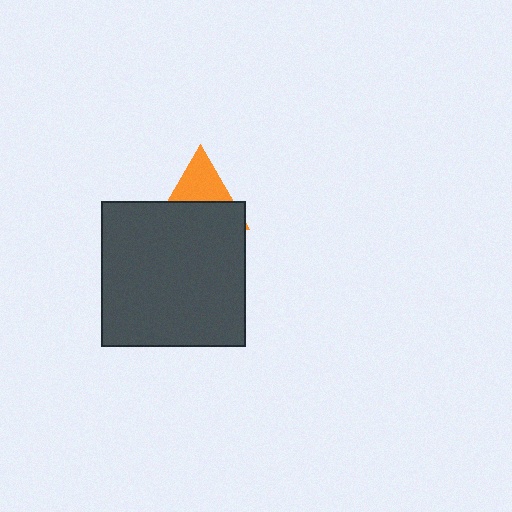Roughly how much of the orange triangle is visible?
About half of it is visible (roughly 46%).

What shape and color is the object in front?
The object in front is a dark gray square.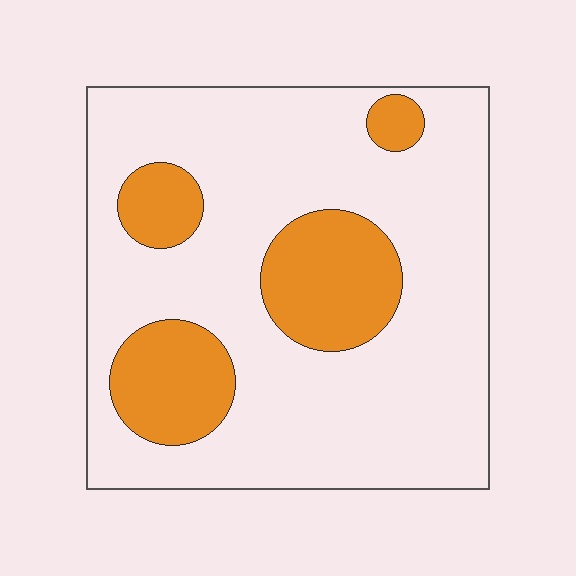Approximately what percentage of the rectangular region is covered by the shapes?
Approximately 25%.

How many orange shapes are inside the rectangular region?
4.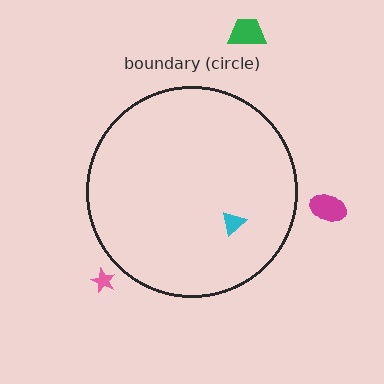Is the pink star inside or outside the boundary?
Outside.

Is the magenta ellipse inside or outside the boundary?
Outside.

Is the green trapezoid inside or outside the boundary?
Outside.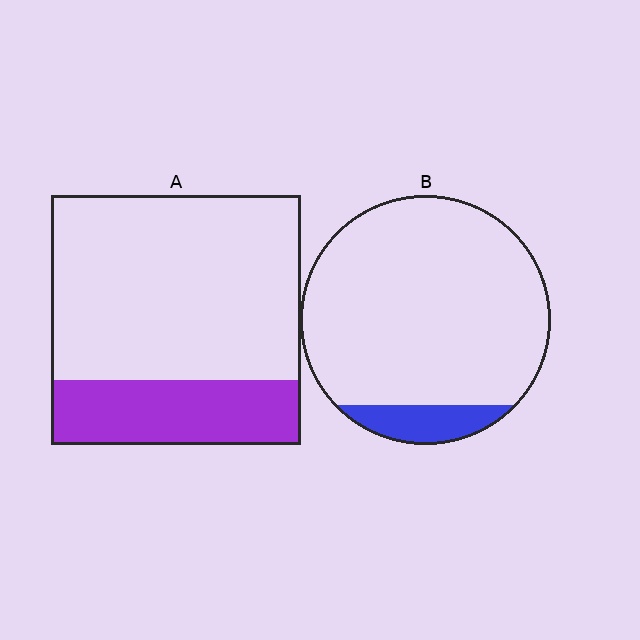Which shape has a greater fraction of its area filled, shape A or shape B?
Shape A.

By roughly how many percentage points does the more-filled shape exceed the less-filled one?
By roughly 15 percentage points (A over B).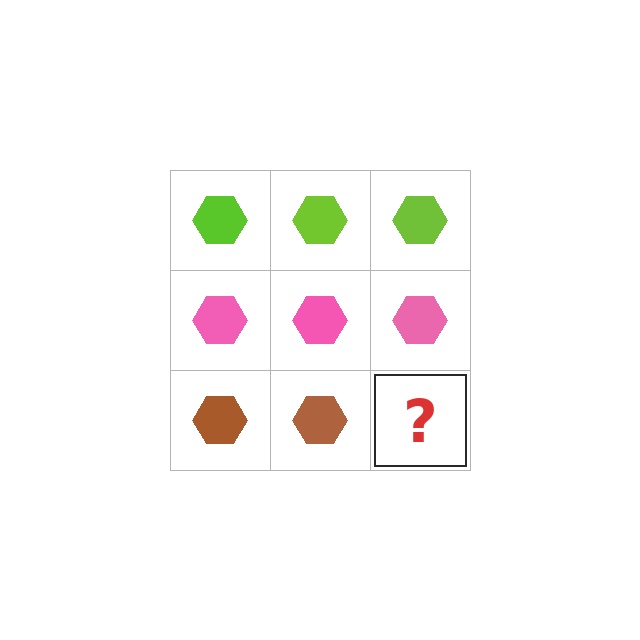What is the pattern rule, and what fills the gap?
The rule is that each row has a consistent color. The gap should be filled with a brown hexagon.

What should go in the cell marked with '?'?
The missing cell should contain a brown hexagon.